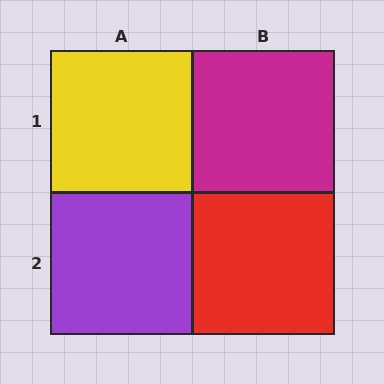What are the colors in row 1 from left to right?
Yellow, magenta.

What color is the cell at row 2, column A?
Purple.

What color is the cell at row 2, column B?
Red.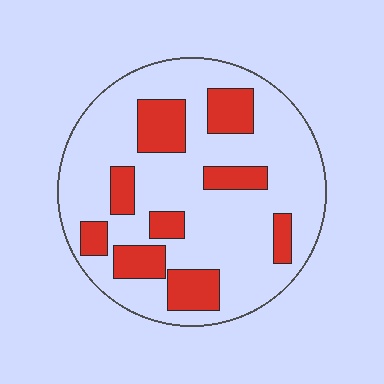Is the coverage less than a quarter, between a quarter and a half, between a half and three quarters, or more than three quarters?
Between a quarter and a half.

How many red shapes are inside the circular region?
9.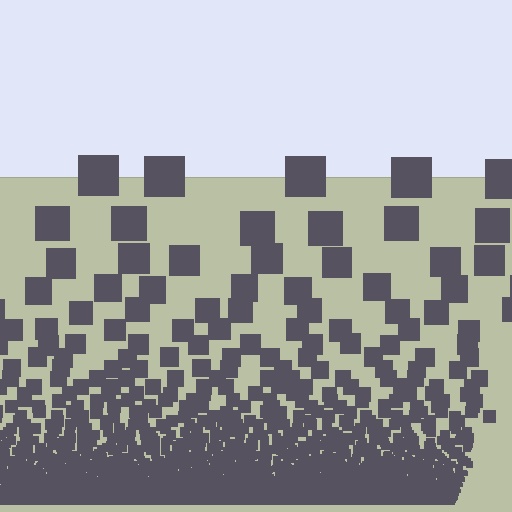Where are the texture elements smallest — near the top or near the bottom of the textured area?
Near the bottom.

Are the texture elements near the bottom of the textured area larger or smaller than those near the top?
Smaller. The gradient is inverted — elements near the bottom are smaller and denser.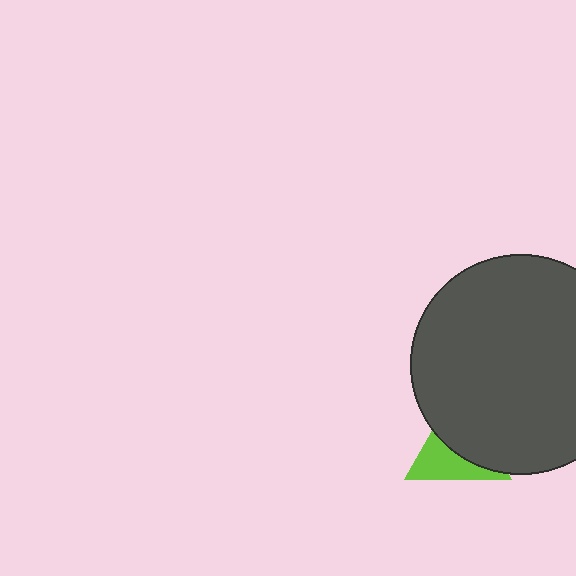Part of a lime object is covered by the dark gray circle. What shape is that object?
It is a triangle.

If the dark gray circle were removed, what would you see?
You would see the complete lime triangle.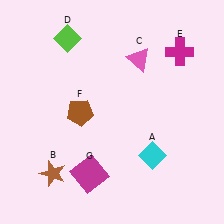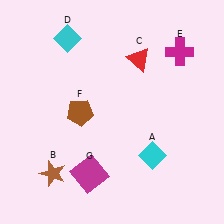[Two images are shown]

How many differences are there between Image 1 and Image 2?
There are 2 differences between the two images.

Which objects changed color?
C changed from pink to red. D changed from lime to cyan.